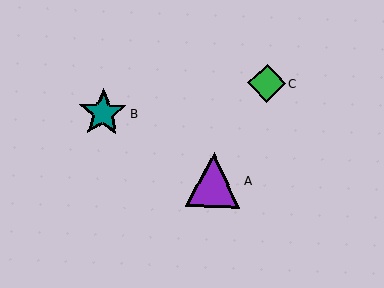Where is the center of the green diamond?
The center of the green diamond is at (266, 83).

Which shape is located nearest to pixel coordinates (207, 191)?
The purple triangle (labeled A) at (213, 180) is nearest to that location.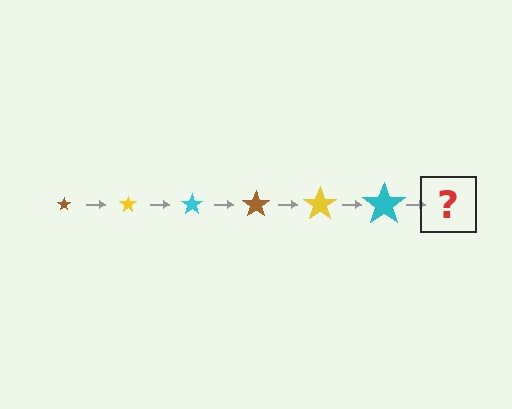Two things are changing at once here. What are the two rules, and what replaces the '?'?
The two rules are that the star grows larger each step and the color cycles through brown, yellow, and cyan. The '?' should be a brown star, larger than the previous one.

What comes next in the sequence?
The next element should be a brown star, larger than the previous one.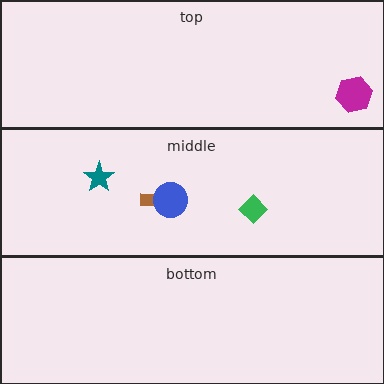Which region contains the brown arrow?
The middle region.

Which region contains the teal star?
The middle region.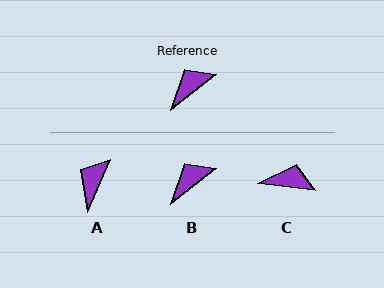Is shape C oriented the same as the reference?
No, it is off by about 45 degrees.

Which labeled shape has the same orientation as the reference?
B.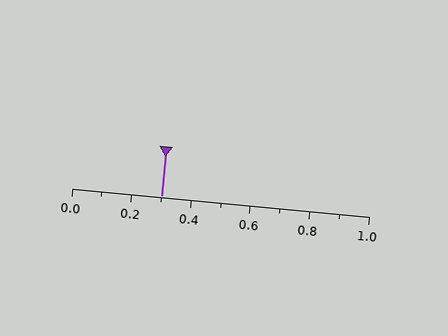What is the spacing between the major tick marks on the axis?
The major ticks are spaced 0.2 apart.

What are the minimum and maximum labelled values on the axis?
The axis runs from 0.0 to 1.0.